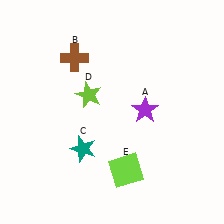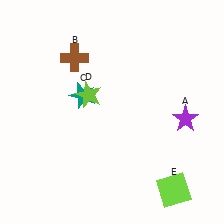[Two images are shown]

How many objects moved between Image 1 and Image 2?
3 objects moved between the two images.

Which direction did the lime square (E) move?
The lime square (E) moved right.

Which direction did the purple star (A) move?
The purple star (A) moved right.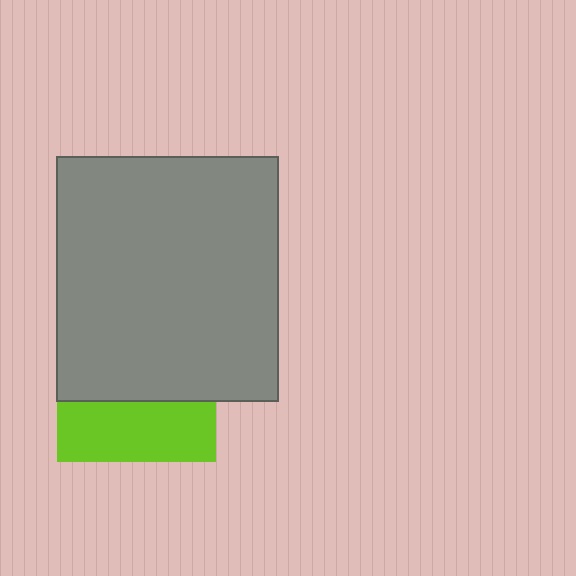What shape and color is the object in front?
The object in front is a gray rectangle.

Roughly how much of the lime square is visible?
A small part of it is visible (roughly 38%).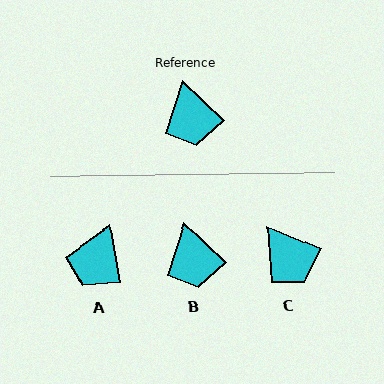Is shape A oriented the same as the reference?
No, it is off by about 37 degrees.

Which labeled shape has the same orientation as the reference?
B.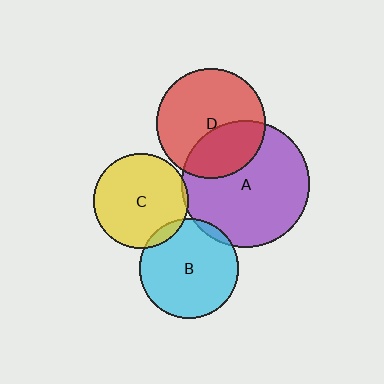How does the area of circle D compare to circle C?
Approximately 1.3 times.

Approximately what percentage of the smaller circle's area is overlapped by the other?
Approximately 5%.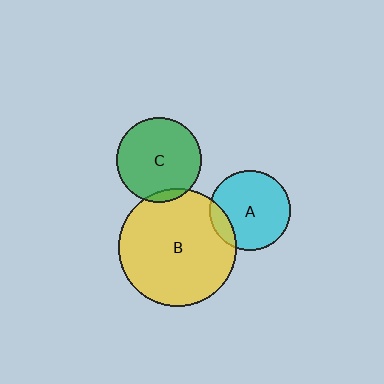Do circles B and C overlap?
Yes.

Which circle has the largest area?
Circle B (yellow).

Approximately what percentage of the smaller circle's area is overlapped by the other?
Approximately 5%.